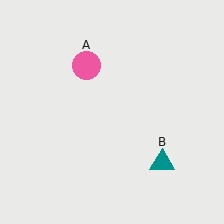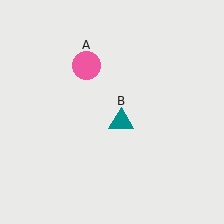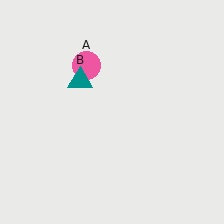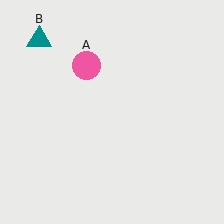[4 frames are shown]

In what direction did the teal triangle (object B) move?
The teal triangle (object B) moved up and to the left.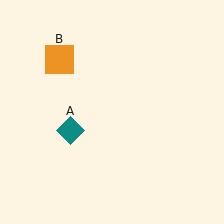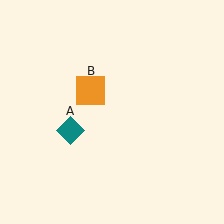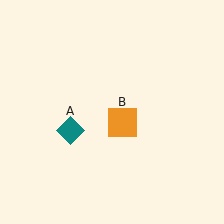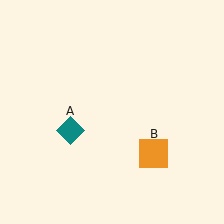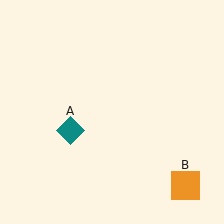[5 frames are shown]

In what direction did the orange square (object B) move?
The orange square (object B) moved down and to the right.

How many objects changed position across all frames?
1 object changed position: orange square (object B).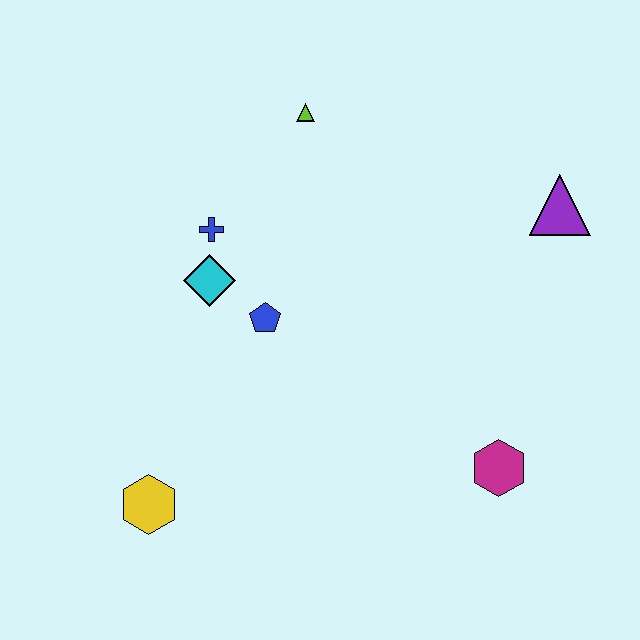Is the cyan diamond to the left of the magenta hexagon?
Yes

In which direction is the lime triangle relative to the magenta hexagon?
The lime triangle is above the magenta hexagon.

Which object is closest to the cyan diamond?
The blue cross is closest to the cyan diamond.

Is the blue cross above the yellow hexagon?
Yes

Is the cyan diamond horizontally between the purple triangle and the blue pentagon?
No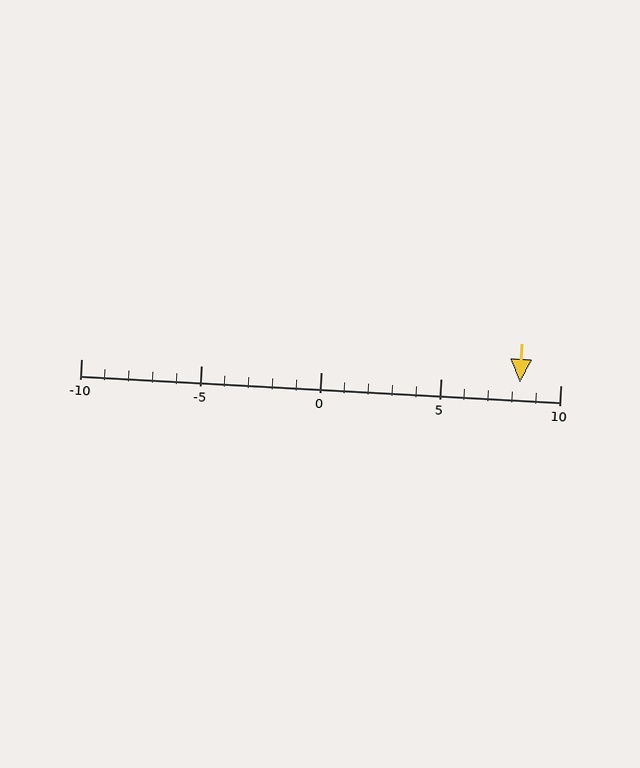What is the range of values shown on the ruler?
The ruler shows values from -10 to 10.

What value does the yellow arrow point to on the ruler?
The yellow arrow points to approximately 8.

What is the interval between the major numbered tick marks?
The major tick marks are spaced 5 units apart.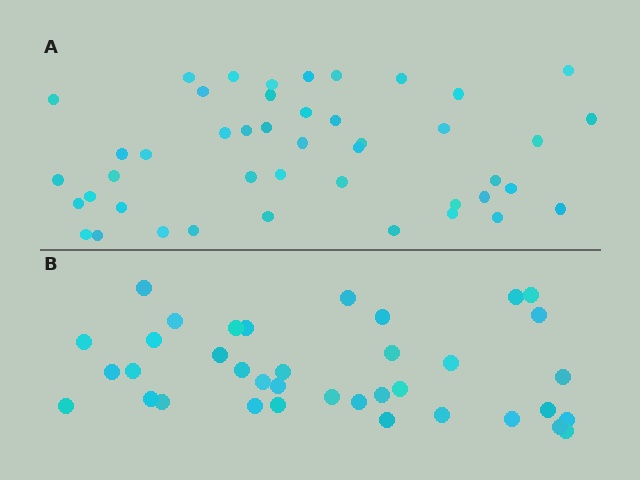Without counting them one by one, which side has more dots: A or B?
Region A (the top region) has more dots.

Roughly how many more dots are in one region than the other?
Region A has roughly 8 or so more dots than region B.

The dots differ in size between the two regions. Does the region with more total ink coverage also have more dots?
No. Region B has more total ink coverage because its dots are larger, but region A actually contains more individual dots. Total area can be misleading — the number of items is what matters here.